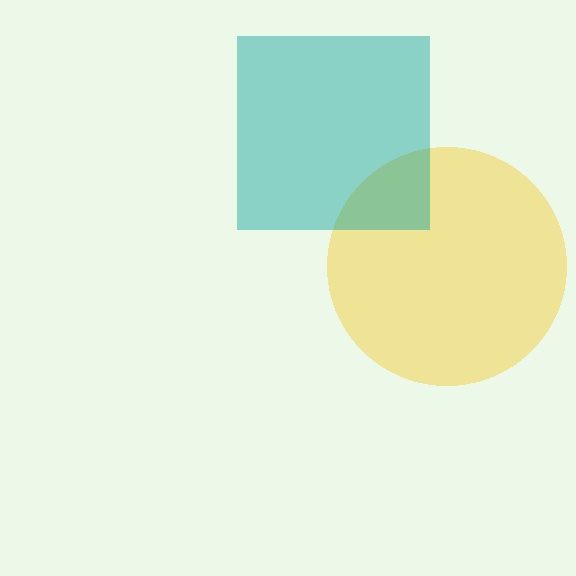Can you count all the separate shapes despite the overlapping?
Yes, there are 2 separate shapes.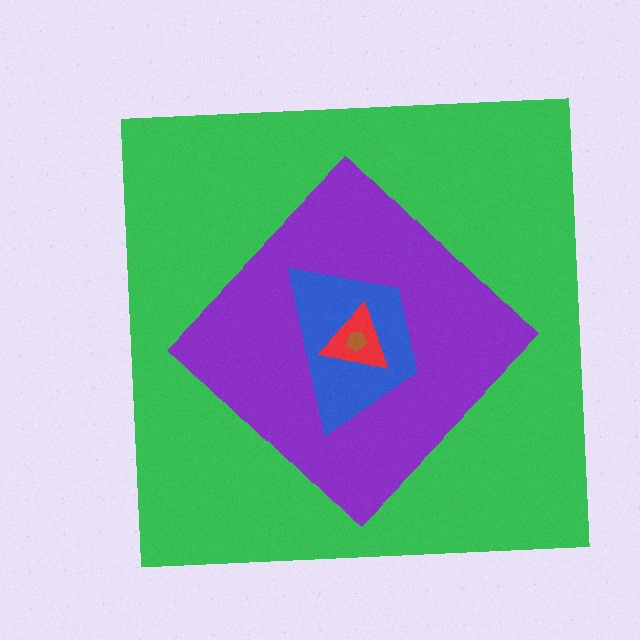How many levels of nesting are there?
5.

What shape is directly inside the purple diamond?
The blue trapezoid.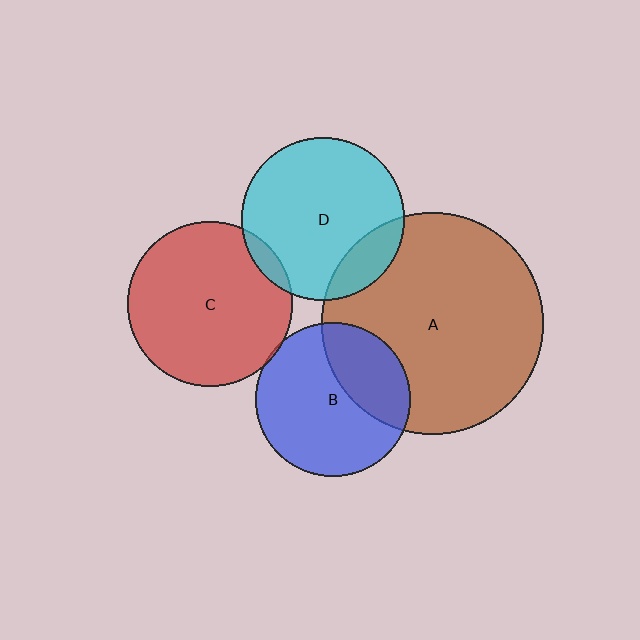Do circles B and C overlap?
Yes.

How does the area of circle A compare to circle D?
Approximately 1.8 times.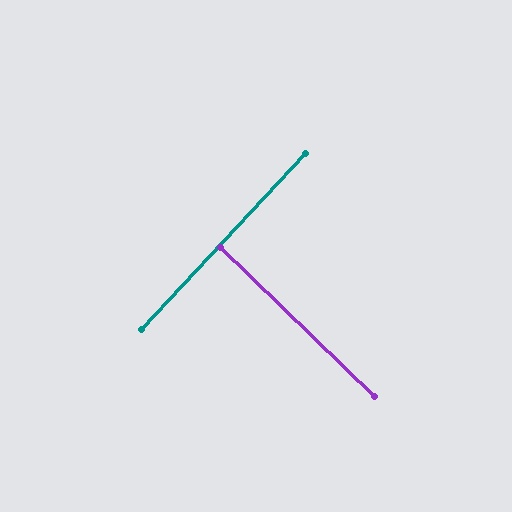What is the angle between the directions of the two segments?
Approximately 89 degrees.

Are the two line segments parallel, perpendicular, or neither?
Perpendicular — they meet at approximately 89°.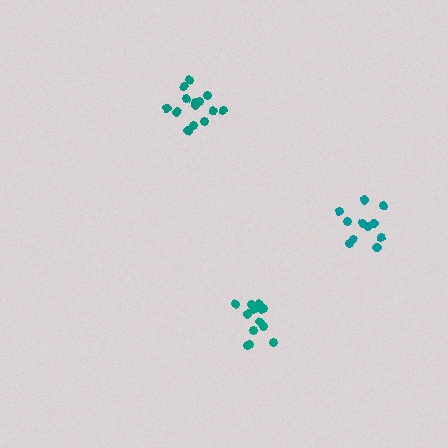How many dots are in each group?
Group 1: 14 dots, Group 2: 11 dots, Group 3: 14 dots (39 total).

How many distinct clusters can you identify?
There are 3 distinct clusters.